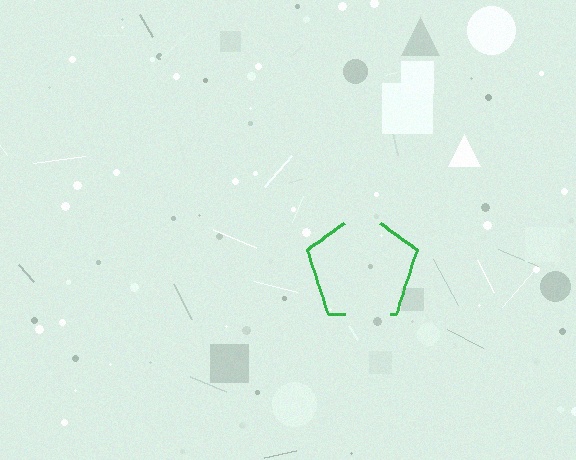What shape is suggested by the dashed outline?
The dashed outline suggests a pentagon.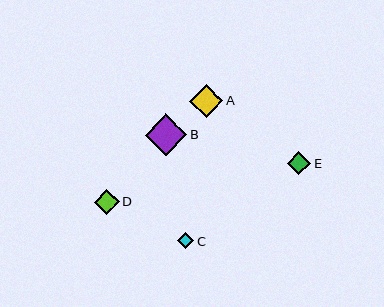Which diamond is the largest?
Diamond B is the largest with a size of approximately 41 pixels.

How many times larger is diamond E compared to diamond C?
Diamond E is approximately 1.5 times the size of diamond C.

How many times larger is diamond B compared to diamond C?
Diamond B is approximately 2.6 times the size of diamond C.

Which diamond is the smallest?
Diamond C is the smallest with a size of approximately 16 pixels.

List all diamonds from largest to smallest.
From largest to smallest: B, A, D, E, C.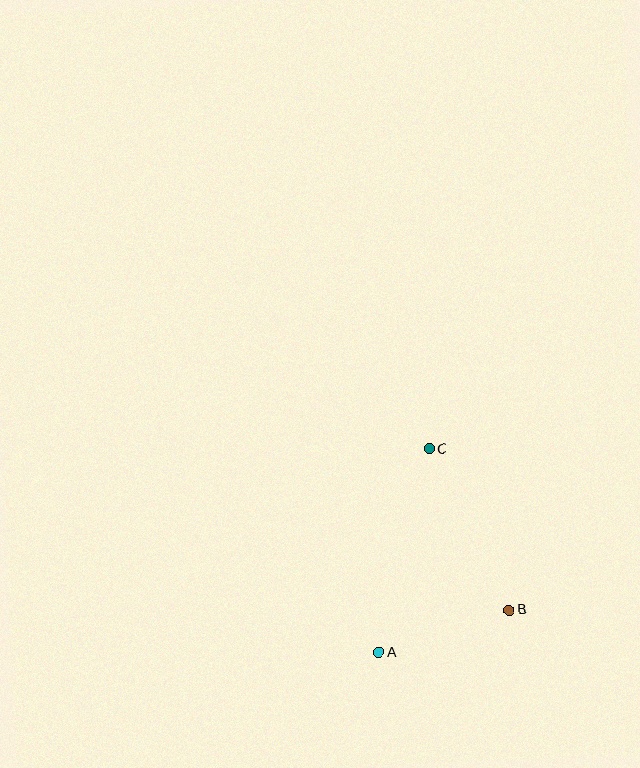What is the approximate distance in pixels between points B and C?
The distance between B and C is approximately 180 pixels.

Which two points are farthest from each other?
Points A and C are farthest from each other.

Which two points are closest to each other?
Points A and B are closest to each other.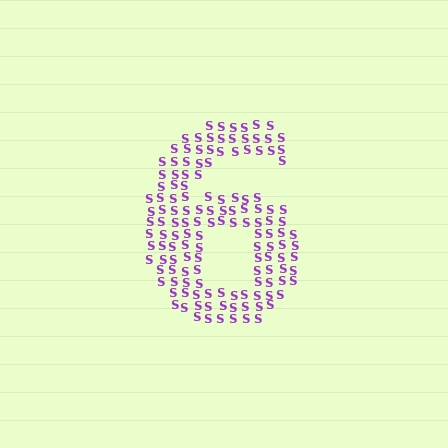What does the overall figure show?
The overall figure shows the digit 6.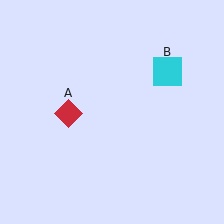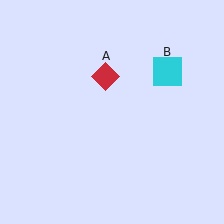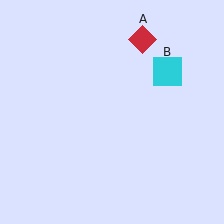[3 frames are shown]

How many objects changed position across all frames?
1 object changed position: red diamond (object A).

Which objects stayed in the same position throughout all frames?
Cyan square (object B) remained stationary.